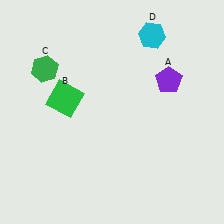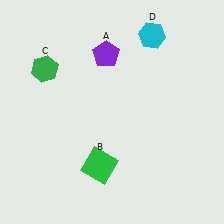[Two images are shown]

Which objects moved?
The objects that moved are: the purple pentagon (A), the green square (B).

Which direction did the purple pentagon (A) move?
The purple pentagon (A) moved left.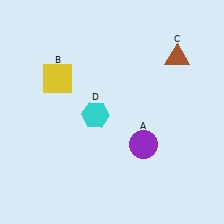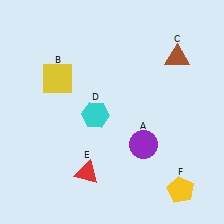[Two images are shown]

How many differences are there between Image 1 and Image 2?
There are 2 differences between the two images.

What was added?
A red triangle (E), a yellow pentagon (F) were added in Image 2.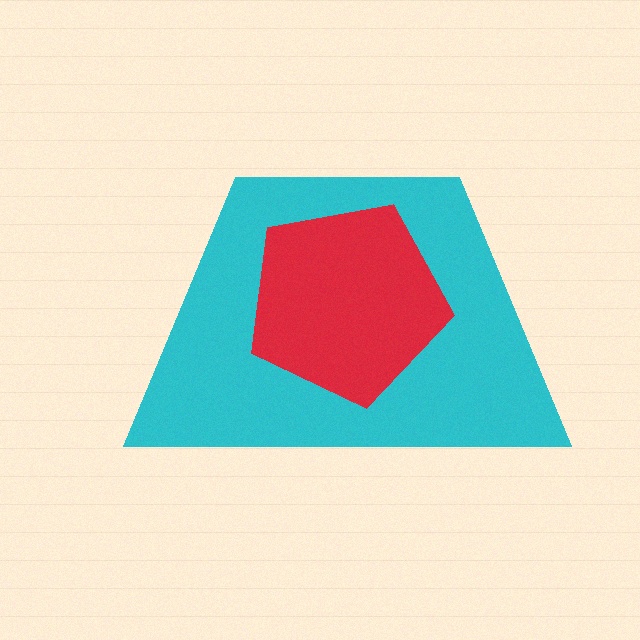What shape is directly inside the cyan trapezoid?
The red pentagon.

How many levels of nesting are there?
2.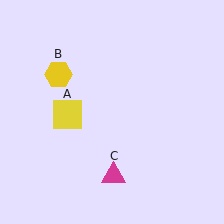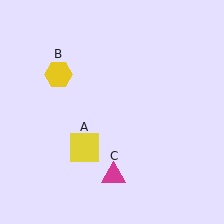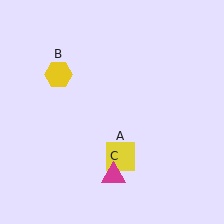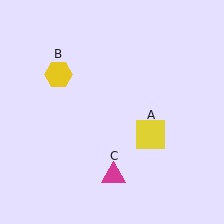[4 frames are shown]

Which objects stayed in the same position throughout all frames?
Yellow hexagon (object B) and magenta triangle (object C) remained stationary.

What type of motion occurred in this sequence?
The yellow square (object A) rotated counterclockwise around the center of the scene.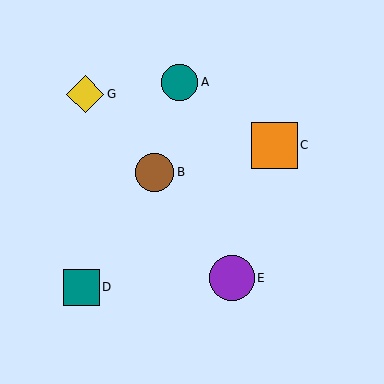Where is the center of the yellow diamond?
The center of the yellow diamond is at (85, 94).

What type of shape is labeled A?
Shape A is a teal circle.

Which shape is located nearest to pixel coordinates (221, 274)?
The purple circle (labeled E) at (232, 278) is nearest to that location.